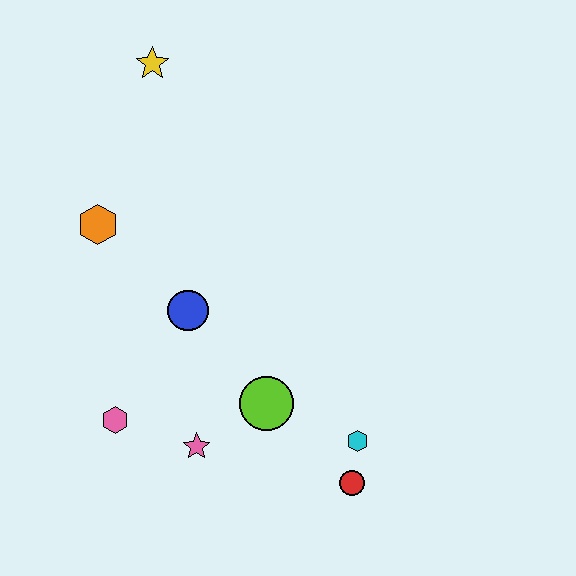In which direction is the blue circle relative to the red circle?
The blue circle is above the red circle.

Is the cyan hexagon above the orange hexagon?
No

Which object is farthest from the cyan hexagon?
The yellow star is farthest from the cyan hexagon.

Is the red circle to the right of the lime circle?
Yes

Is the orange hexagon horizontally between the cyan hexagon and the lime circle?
No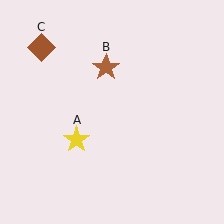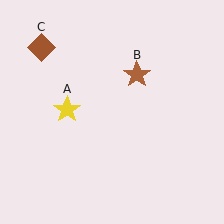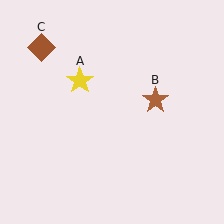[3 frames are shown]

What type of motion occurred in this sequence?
The yellow star (object A), brown star (object B) rotated clockwise around the center of the scene.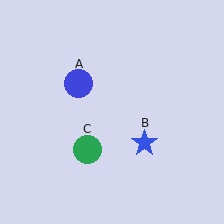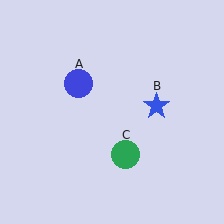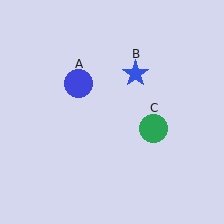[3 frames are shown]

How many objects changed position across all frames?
2 objects changed position: blue star (object B), green circle (object C).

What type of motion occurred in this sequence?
The blue star (object B), green circle (object C) rotated counterclockwise around the center of the scene.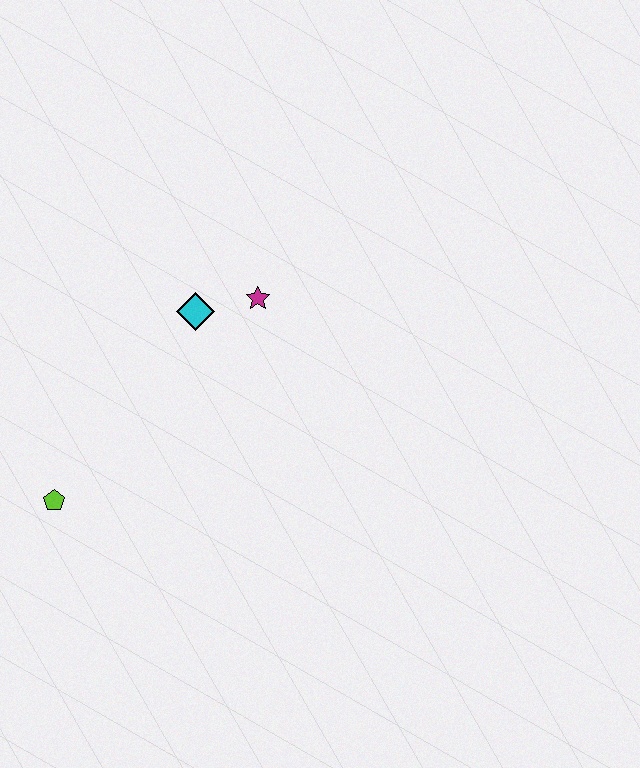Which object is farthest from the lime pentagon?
The magenta star is farthest from the lime pentagon.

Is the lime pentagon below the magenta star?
Yes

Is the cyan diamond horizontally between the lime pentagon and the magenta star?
Yes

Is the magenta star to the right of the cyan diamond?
Yes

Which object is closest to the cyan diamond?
The magenta star is closest to the cyan diamond.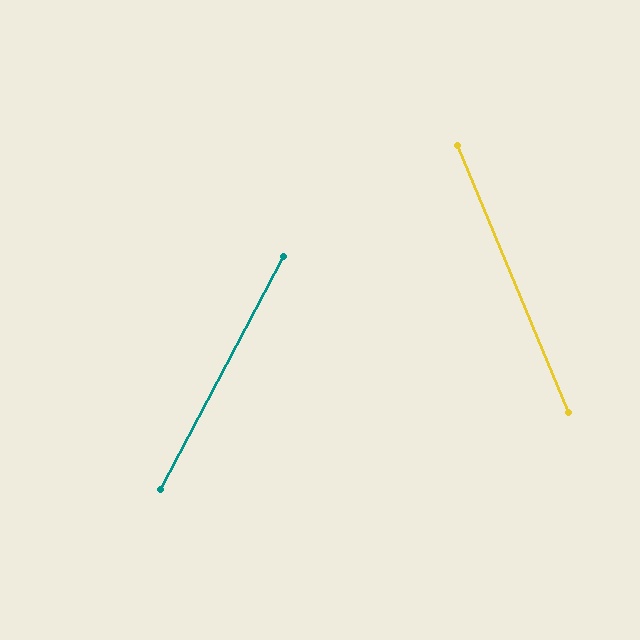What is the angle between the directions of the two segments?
Approximately 50 degrees.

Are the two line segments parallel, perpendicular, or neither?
Neither parallel nor perpendicular — they differ by about 50°.